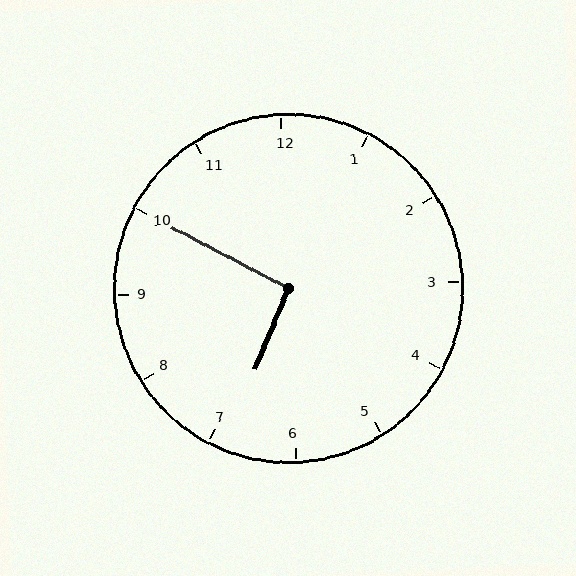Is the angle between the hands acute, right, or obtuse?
It is right.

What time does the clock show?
6:50.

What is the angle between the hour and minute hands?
Approximately 95 degrees.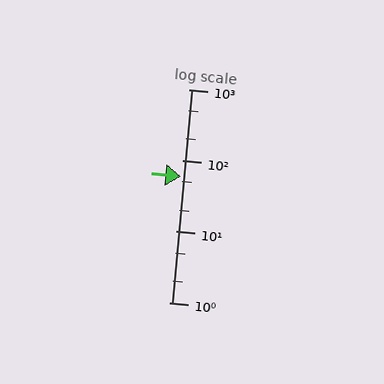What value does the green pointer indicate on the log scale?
The pointer indicates approximately 60.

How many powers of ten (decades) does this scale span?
The scale spans 3 decades, from 1 to 1000.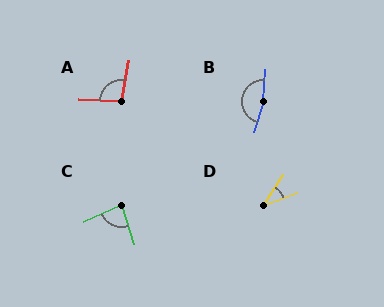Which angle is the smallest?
D, at approximately 36 degrees.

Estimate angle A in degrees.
Approximately 98 degrees.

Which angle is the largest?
B, at approximately 168 degrees.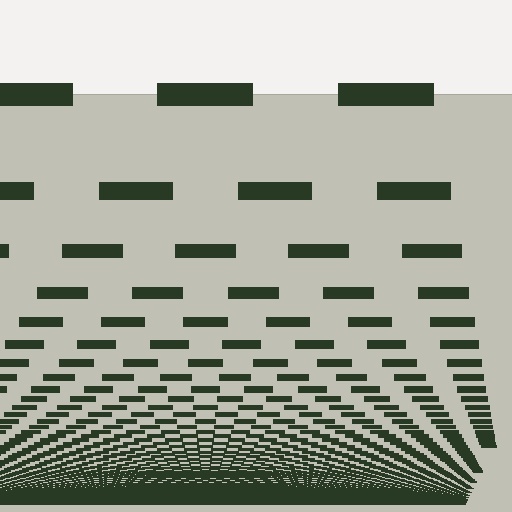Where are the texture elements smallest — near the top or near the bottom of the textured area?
Near the bottom.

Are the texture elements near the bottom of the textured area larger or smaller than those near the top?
Smaller. The gradient is inverted — elements near the bottom are smaller and denser.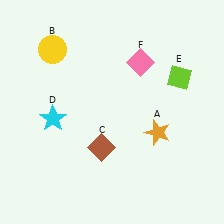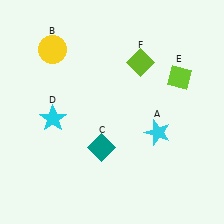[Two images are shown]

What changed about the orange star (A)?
In Image 1, A is orange. In Image 2, it changed to cyan.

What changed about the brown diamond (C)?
In Image 1, C is brown. In Image 2, it changed to teal.